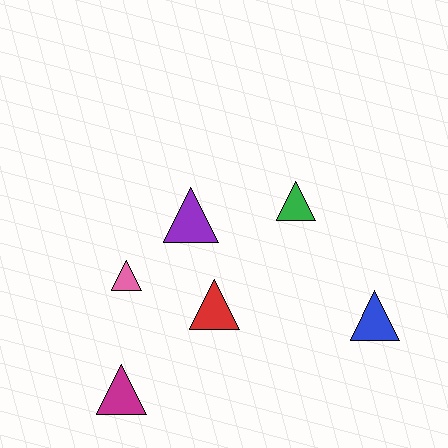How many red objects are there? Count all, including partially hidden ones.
There is 1 red object.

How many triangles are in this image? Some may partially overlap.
There are 6 triangles.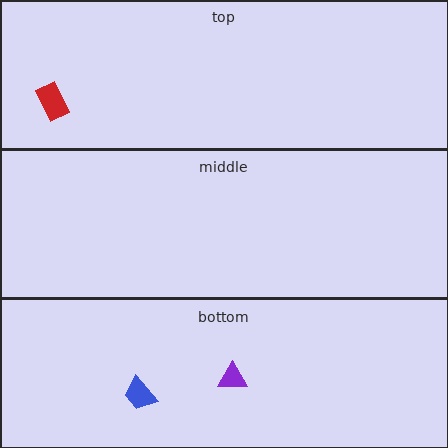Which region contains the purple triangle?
The bottom region.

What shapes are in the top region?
The red rectangle.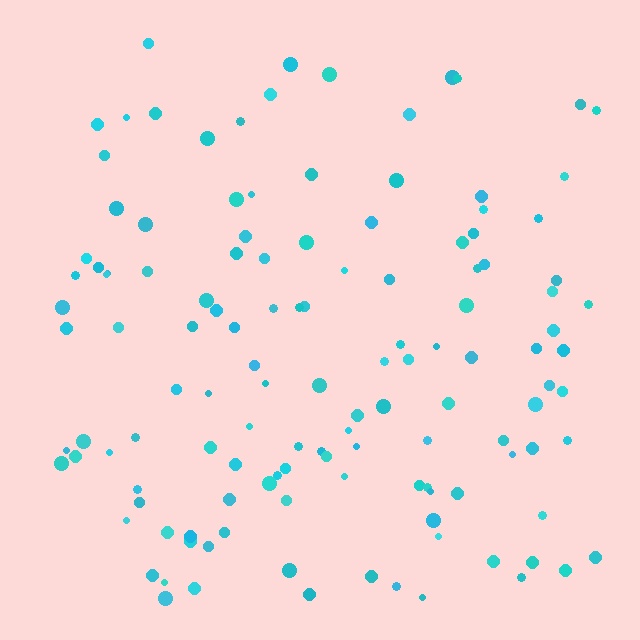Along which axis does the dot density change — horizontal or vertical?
Vertical.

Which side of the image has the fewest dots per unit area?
The top.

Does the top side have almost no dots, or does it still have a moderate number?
Still a moderate number, just noticeably fewer than the bottom.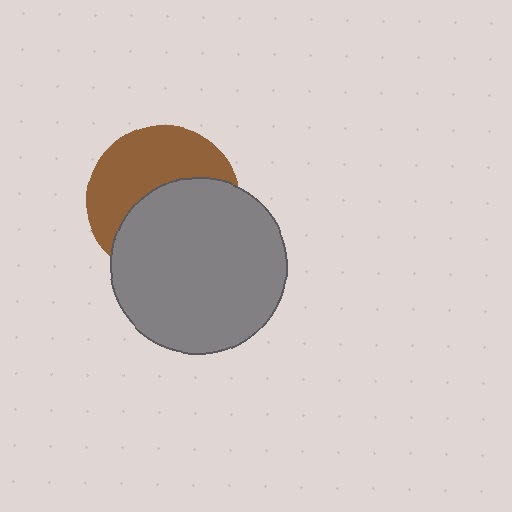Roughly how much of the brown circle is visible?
About half of it is visible (roughly 47%).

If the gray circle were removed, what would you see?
You would see the complete brown circle.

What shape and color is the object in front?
The object in front is a gray circle.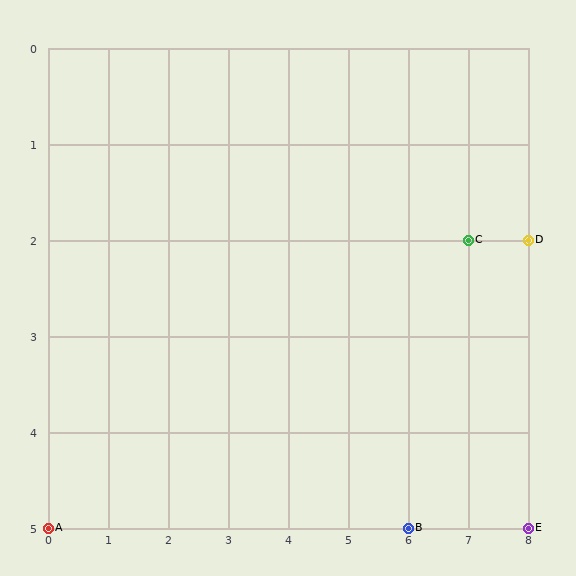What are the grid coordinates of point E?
Point E is at grid coordinates (8, 5).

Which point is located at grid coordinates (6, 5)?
Point B is at (6, 5).